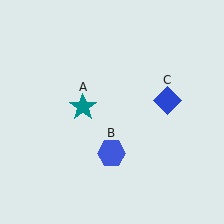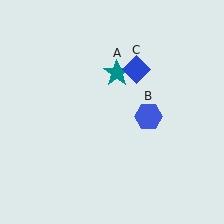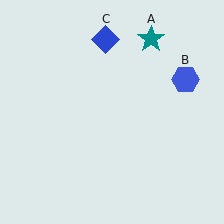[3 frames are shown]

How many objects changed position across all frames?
3 objects changed position: teal star (object A), blue hexagon (object B), blue diamond (object C).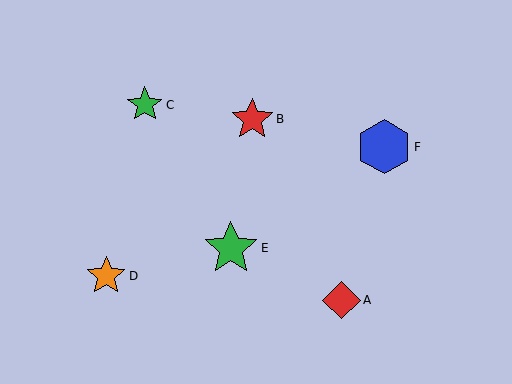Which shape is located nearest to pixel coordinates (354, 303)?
The red diamond (labeled A) at (341, 300) is nearest to that location.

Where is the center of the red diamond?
The center of the red diamond is at (341, 300).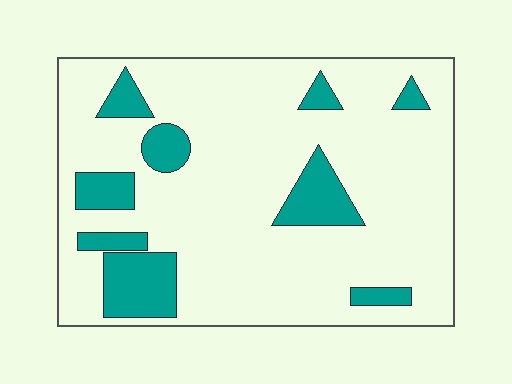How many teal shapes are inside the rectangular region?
9.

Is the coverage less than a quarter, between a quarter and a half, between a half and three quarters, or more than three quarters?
Less than a quarter.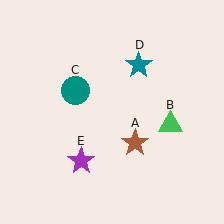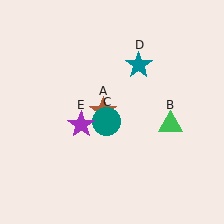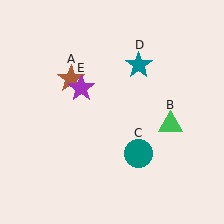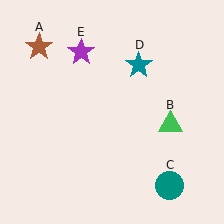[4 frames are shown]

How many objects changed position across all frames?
3 objects changed position: brown star (object A), teal circle (object C), purple star (object E).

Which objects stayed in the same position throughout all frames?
Green triangle (object B) and teal star (object D) remained stationary.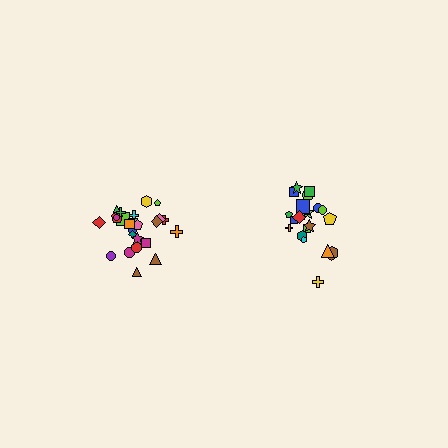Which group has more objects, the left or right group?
The left group.